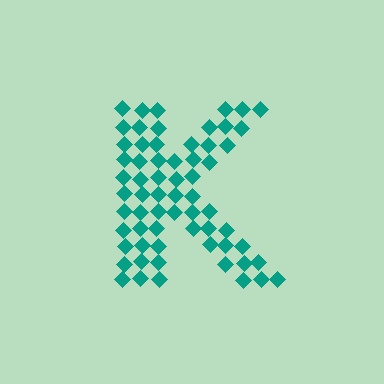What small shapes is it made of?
It is made of small diamonds.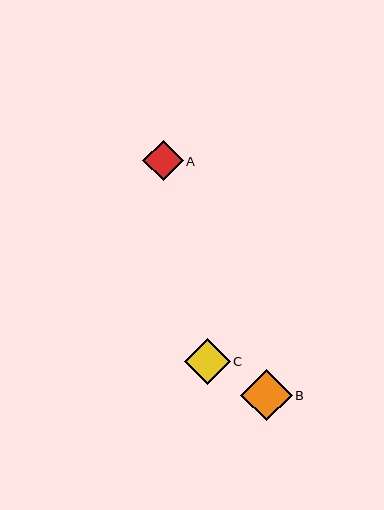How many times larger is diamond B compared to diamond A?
Diamond B is approximately 1.3 times the size of diamond A.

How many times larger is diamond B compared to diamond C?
Diamond B is approximately 1.1 times the size of diamond C.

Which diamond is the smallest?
Diamond A is the smallest with a size of approximately 41 pixels.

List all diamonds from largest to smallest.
From largest to smallest: B, C, A.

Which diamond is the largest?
Diamond B is the largest with a size of approximately 51 pixels.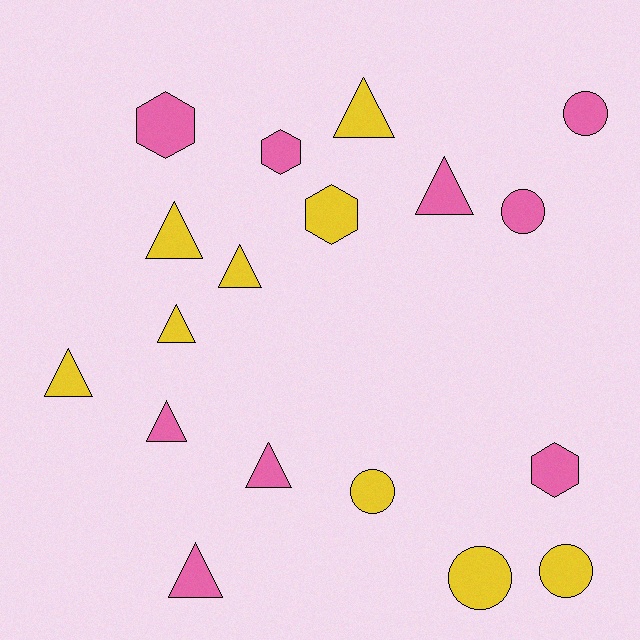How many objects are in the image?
There are 18 objects.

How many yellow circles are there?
There are 3 yellow circles.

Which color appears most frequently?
Pink, with 9 objects.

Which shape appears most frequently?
Triangle, with 9 objects.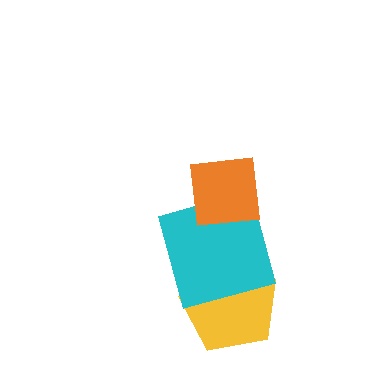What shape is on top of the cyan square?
The orange square is on top of the cyan square.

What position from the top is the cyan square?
The cyan square is 2nd from the top.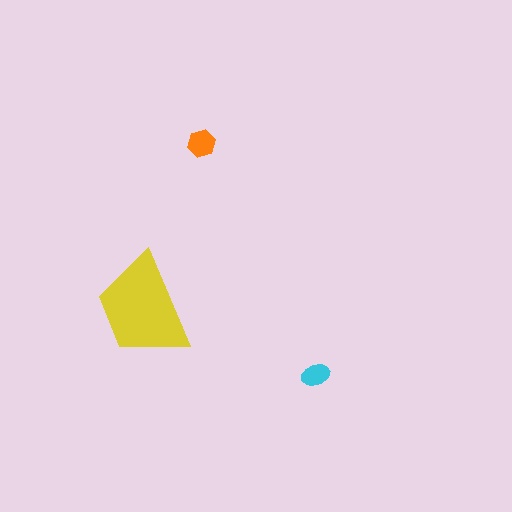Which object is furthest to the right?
The cyan ellipse is rightmost.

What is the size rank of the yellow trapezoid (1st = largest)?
1st.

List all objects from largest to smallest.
The yellow trapezoid, the orange hexagon, the cyan ellipse.